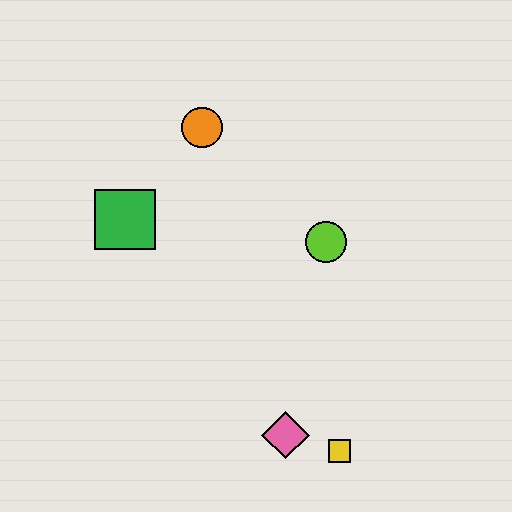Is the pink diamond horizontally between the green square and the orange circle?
No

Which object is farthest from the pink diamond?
The orange circle is farthest from the pink diamond.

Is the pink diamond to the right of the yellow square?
No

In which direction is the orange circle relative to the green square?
The orange circle is above the green square.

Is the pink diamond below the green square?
Yes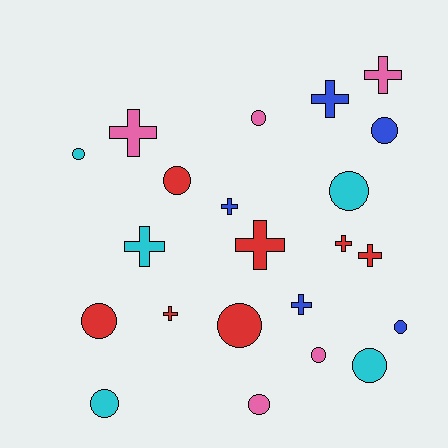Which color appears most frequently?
Red, with 7 objects.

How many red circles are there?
There are 3 red circles.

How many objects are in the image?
There are 22 objects.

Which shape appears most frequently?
Circle, with 12 objects.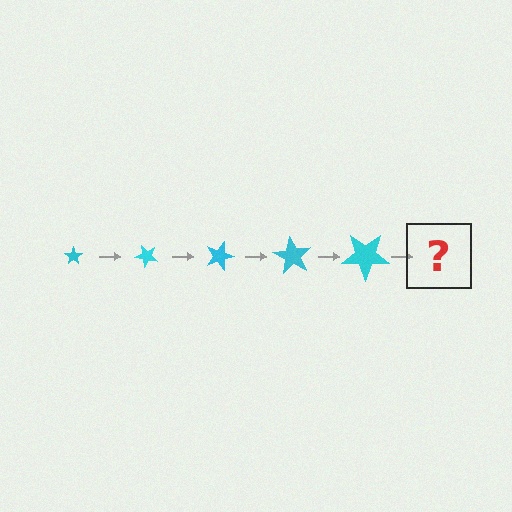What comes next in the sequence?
The next element should be a star, larger than the previous one and rotated 225 degrees from the start.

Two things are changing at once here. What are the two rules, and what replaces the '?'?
The two rules are that the star grows larger each step and it rotates 45 degrees each step. The '?' should be a star, larger than the previous one and rotated 225 degrees from the start.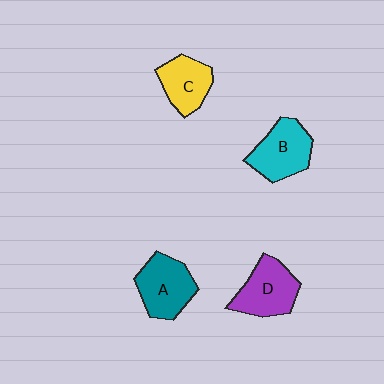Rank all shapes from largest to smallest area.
From largest to smallest: D (purple), A (teal), B (cyan), C (yellow).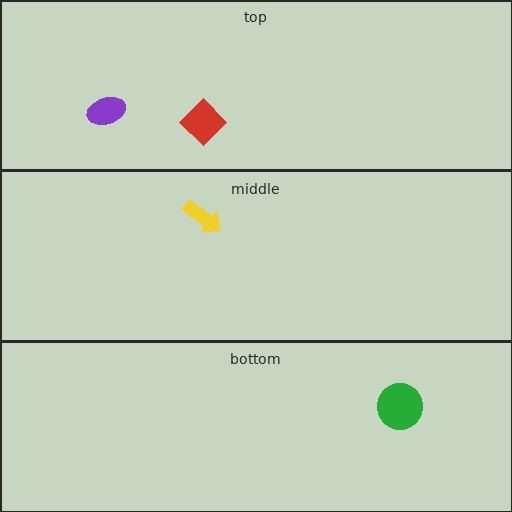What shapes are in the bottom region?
The green circle.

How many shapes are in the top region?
2.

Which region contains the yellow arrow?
The middle region.